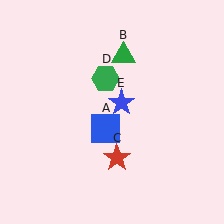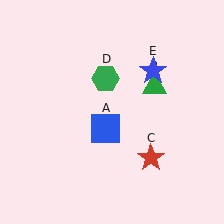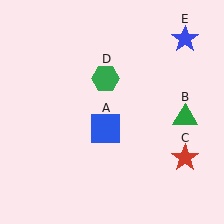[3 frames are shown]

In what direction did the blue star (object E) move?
The blue star (object E) moved up and to the right.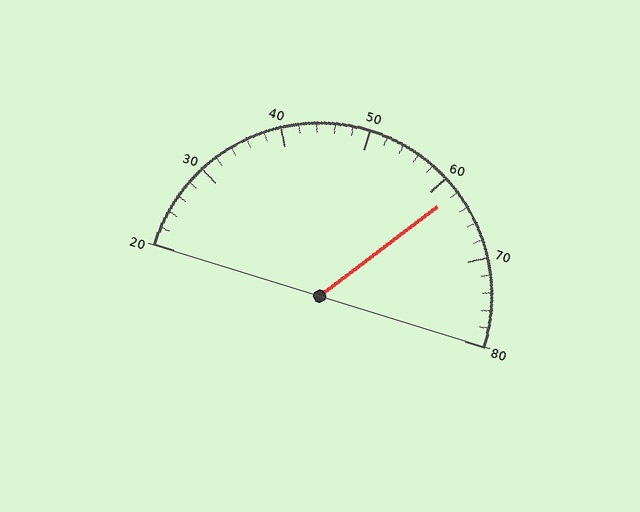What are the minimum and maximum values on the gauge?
The gauge ranges from 20 to 80.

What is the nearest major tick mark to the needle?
The nearest major tick mark is 60.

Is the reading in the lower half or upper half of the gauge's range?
The reading is in the upper half of the range (20 to 80).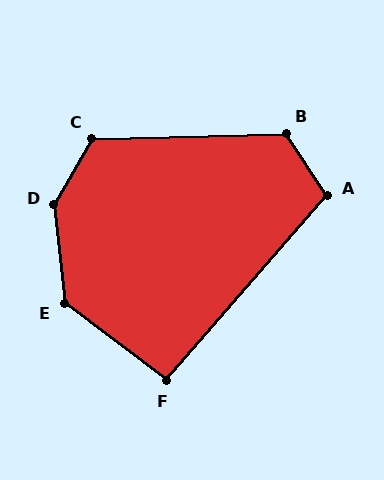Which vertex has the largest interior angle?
D, at approximately 144 degrees.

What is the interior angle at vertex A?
Approximately 106 degrees (obtuse).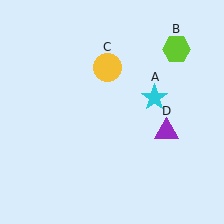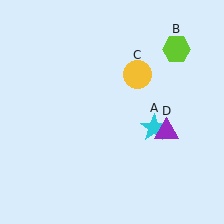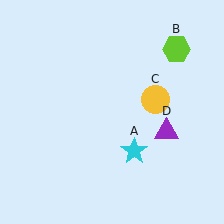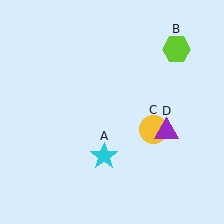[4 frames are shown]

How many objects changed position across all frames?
2 objects changed position: cyan star (object A), yellow circle (object C).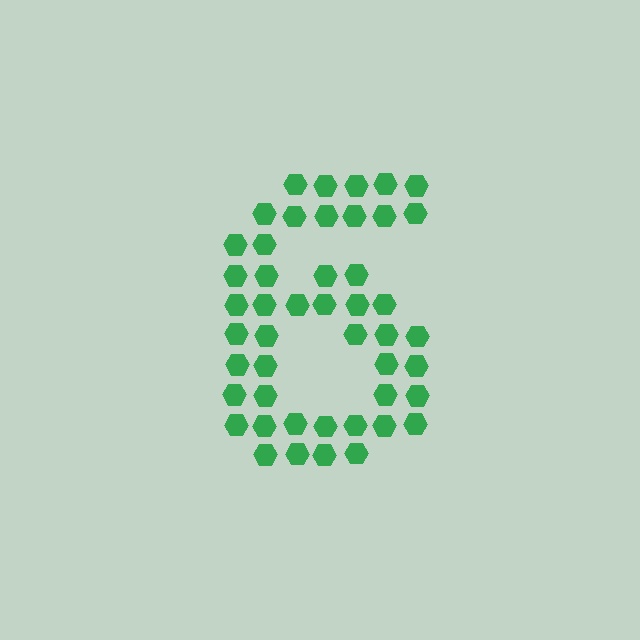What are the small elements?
The small elements are hexagons.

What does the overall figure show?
The overall figure shows the digit 6.